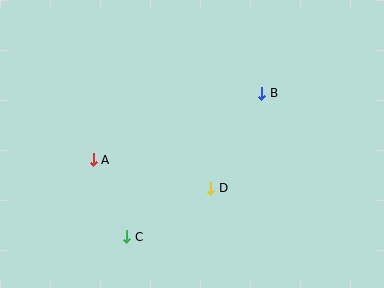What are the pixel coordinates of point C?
Point C is at (127, 237).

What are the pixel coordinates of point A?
Point A is at (93, 160).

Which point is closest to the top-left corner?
Point A is closest to the top-left corner.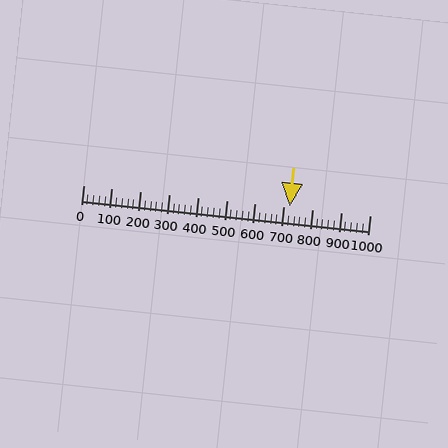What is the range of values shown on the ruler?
The ruler shows values from 0 to 1000.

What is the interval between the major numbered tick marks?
The major tick marks are spaced 100 units apart.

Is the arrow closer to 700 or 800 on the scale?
The arrow is closer to 700.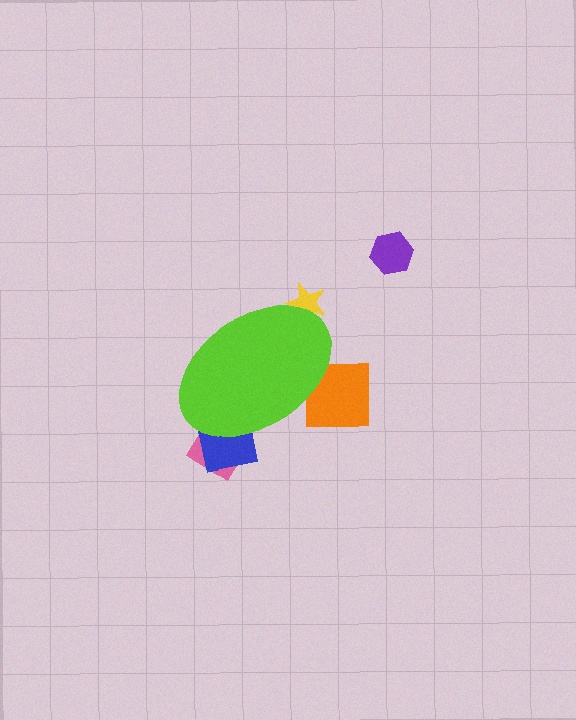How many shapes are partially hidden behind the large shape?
4 shapes are partially hidden.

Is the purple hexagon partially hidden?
No, the purple hexagon is fully visible.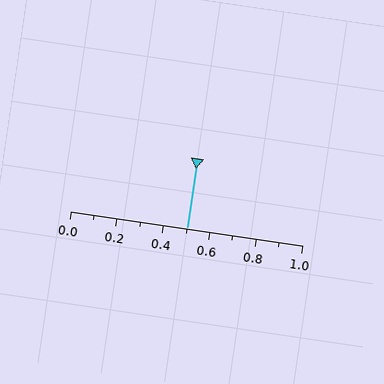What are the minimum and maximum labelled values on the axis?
The axis runs from 0.0 to 1.0.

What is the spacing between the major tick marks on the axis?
The major ticks are spaced 0.2 apart.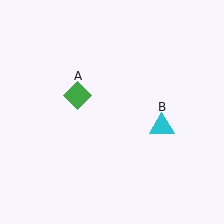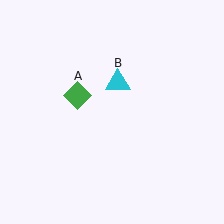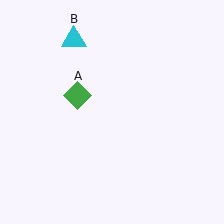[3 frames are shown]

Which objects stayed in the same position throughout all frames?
Green diamond (object A) remained stationary.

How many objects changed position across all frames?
1 object changed position: cyan triangle (object B).